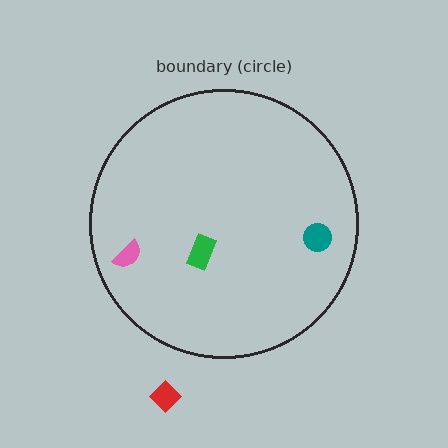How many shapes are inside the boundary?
3 inside, 1 outside.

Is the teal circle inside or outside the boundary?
Inside.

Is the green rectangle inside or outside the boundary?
Inside.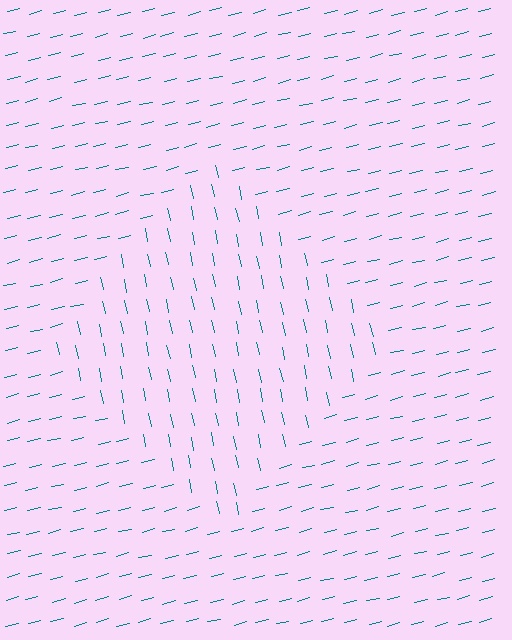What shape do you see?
I see a diamond.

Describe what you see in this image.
The image is filled with small teal line segments. A diamond region in the image has lines oriented differently from the surrounding lines, creating a visible texture boundary.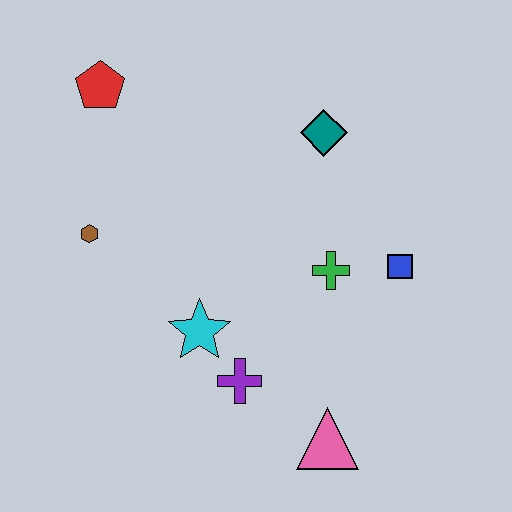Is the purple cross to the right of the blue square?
No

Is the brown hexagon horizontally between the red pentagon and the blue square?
No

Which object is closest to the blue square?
The green cross is closest to the blue square.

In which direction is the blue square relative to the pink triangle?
The blue square is above the pink triangle.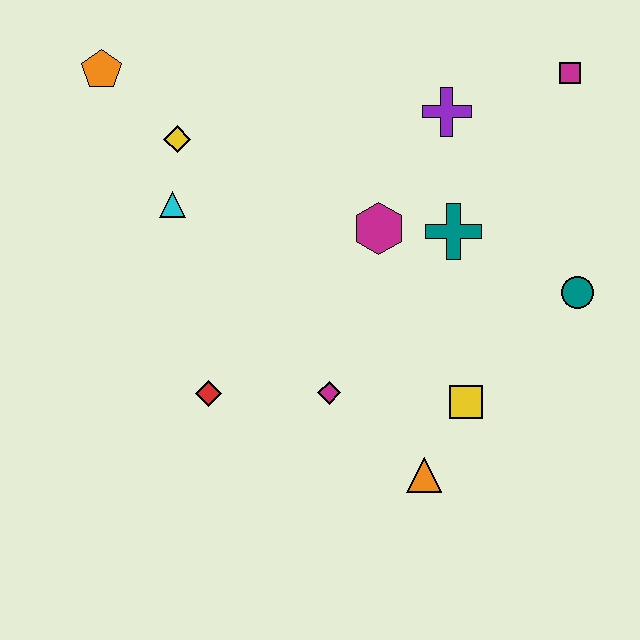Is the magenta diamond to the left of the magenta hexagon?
Yes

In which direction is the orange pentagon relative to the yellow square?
The orange pentagon is to the left of the yellow square.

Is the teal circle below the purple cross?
Yes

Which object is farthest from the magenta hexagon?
The orange pentagon is farthest from the magenta hexagon.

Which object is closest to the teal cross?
The magenta hexagon is closest to the teal cross.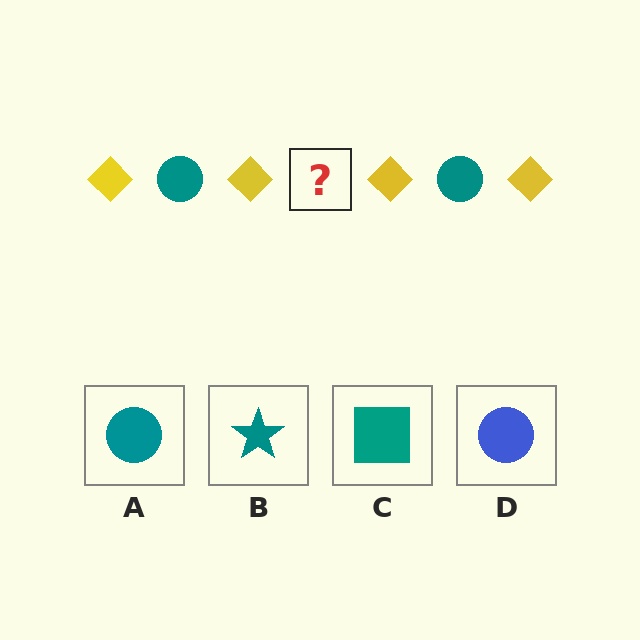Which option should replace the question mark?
Option A.